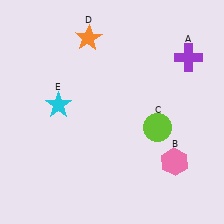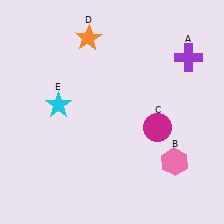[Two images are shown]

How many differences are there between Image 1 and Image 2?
There is 1 difference between the two images.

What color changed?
The circle (C) changed from lime in Image 1 to magenta in Image 2.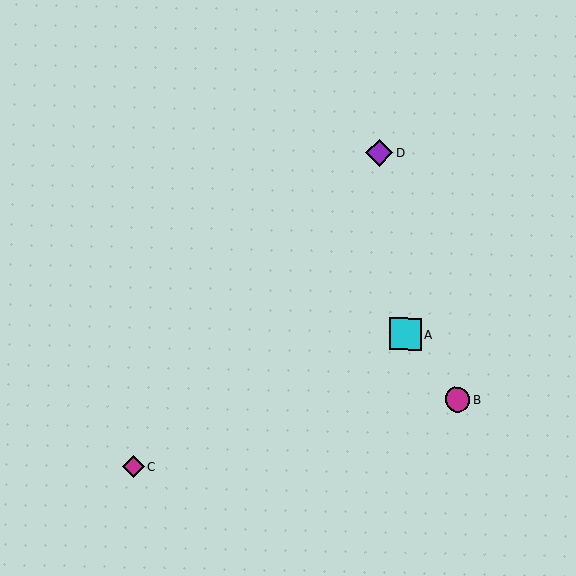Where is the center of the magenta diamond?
The center of the magenta diamond is at (134, 467).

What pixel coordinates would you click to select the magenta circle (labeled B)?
Click at (457, 400) to select the magenta circle B.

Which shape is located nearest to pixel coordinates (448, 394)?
The magenta circle (labeled B) at (457, 400) is nearest to that location.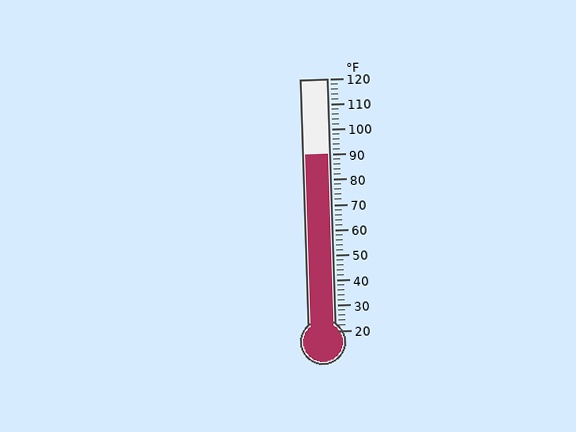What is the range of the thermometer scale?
The thermometer scale ranges from 20°F to 120°F.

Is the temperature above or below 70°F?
The temperature is above 70°F.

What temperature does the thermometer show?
The thermometer shows approximately 90°F.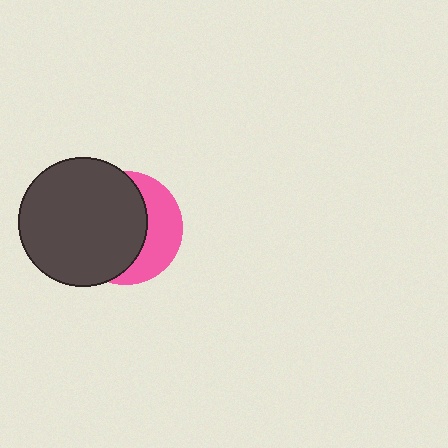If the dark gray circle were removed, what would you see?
You would see the complete pink circle.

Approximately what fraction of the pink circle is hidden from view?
Roughly 64% of the pink circle is hidden behind the dark gray circle.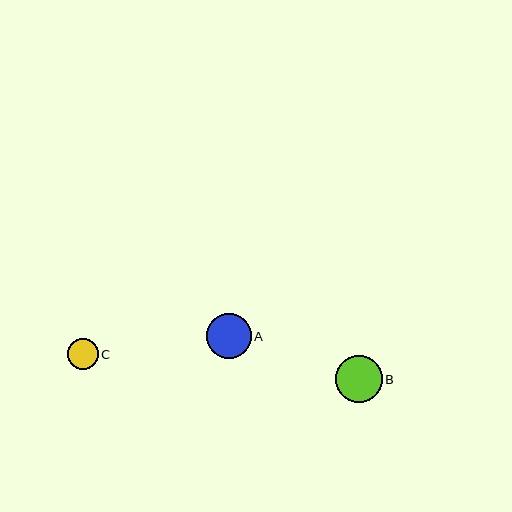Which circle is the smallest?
Circle C is the smallest with a size of approximately 31 pixels.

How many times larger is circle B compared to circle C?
Circle B is approximately 1.5 times the size of circle C.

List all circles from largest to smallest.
From largest to smallest: B, A, C.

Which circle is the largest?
Circle B is the largest with a size of approximately 47 pixels.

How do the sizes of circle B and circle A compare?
Circle B and circle A are approximately the same size.